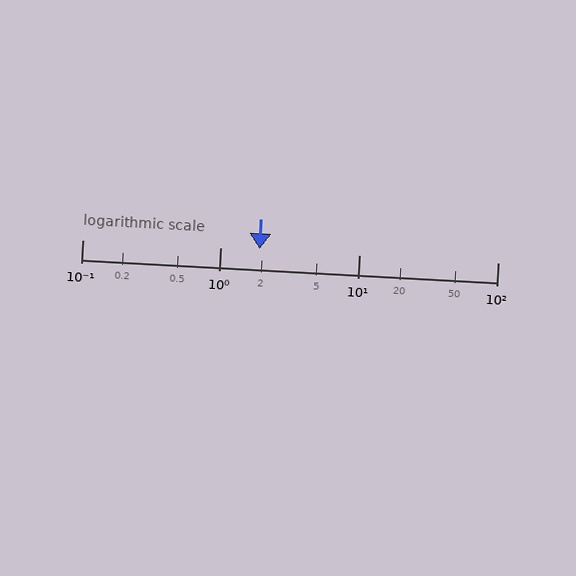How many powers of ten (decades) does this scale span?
The scale spans 3 decades, from 0.1 to 100.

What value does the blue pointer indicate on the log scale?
The pointer indicates approximately 1.9.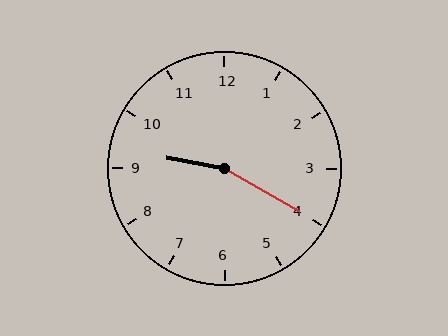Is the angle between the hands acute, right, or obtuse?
It is obtuse.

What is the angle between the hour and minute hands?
Approximately 160 degrees.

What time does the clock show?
9:20.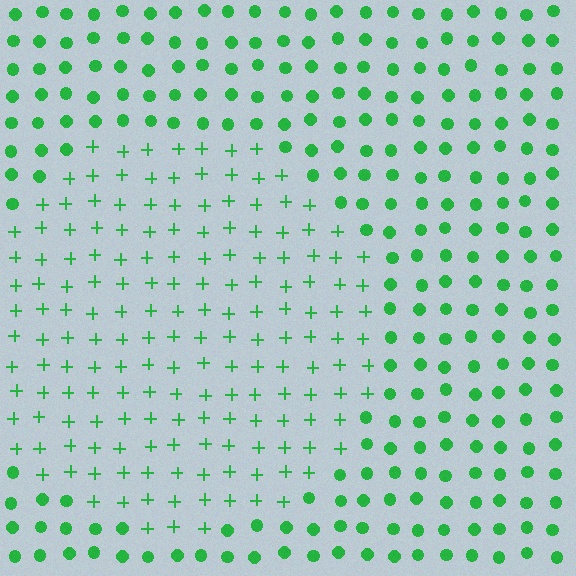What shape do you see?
I see a circle.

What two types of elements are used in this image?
The image uses plus signs inside the circle region and circles outside it.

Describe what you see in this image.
The image is filled with small green elements arranged in a uniform grid. A circle-shaped region contains plus signs, while the surrounding area contains circles. The boundary is defined purely by the change in element shape.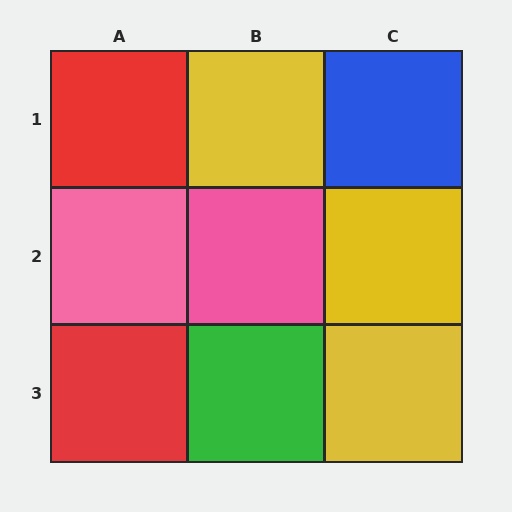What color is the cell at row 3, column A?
Red.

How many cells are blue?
1 cell is blue.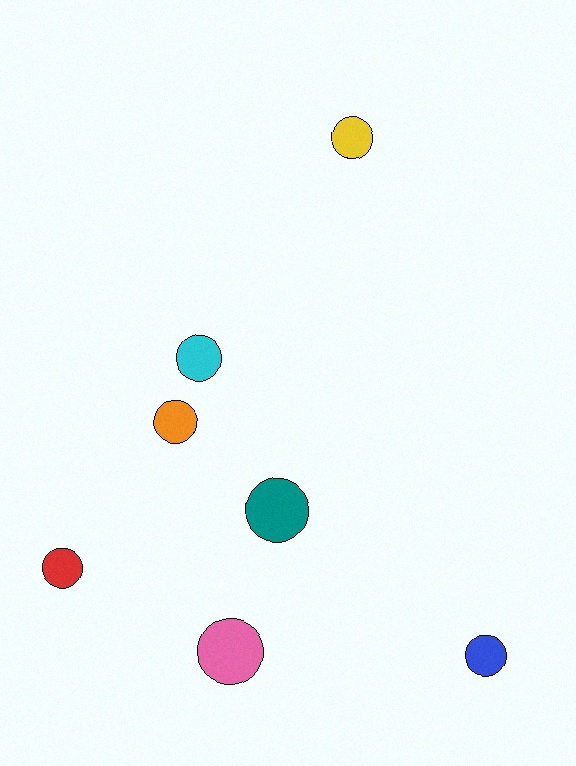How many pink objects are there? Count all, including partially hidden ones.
There is 1 pink object.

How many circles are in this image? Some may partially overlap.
There are 7 circles.